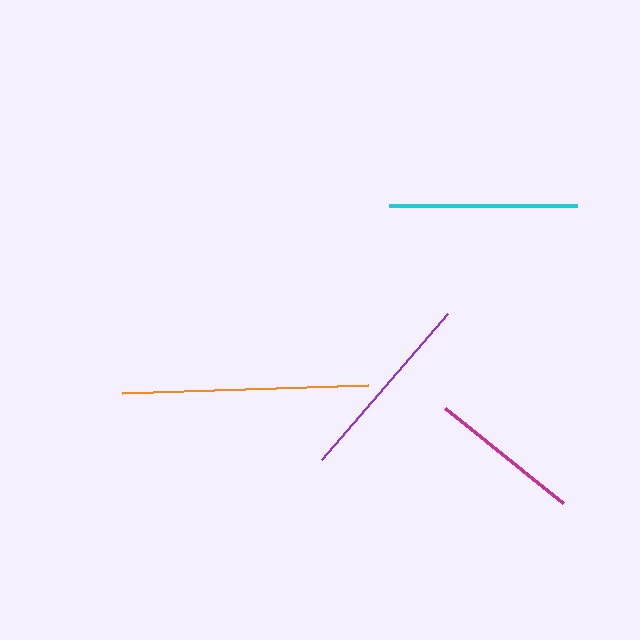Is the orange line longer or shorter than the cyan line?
The orange line is longer than the cyan line.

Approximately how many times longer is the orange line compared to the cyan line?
The orange line is approximately 1.3 times the length of the cyan line.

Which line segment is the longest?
The orange line is the longest at approximately 246 pixels.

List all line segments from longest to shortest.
From longest to shortest: orange, purple, cyan, magenta.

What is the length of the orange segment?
The orange segment is approximately 246 pixels long.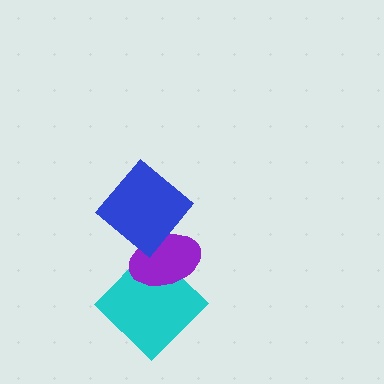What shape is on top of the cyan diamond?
The purple ellipse is on top of the cyan diamond.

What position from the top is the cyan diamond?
The cyan diamond is 3rd from the top.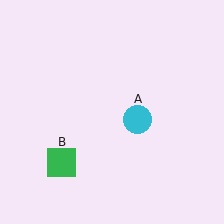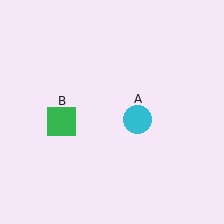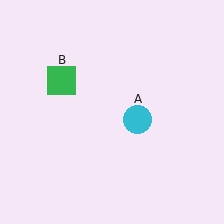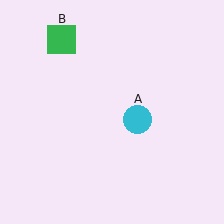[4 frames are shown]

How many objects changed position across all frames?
1 object changed position: green square (object B).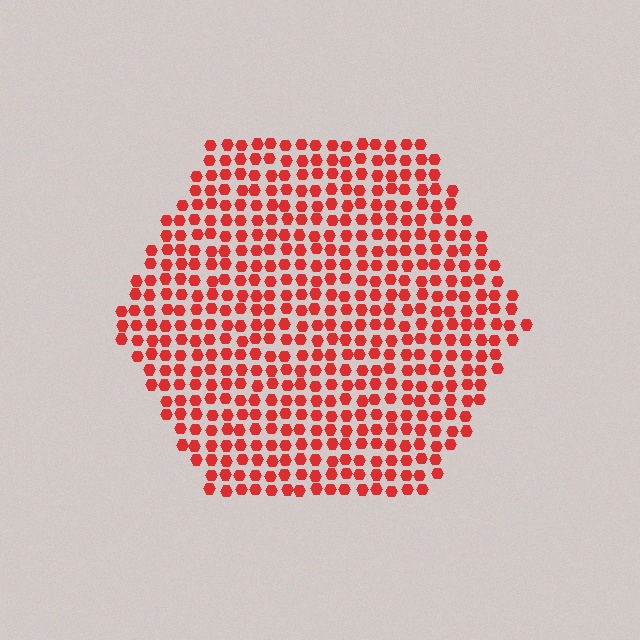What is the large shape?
The large shape is a hexagon.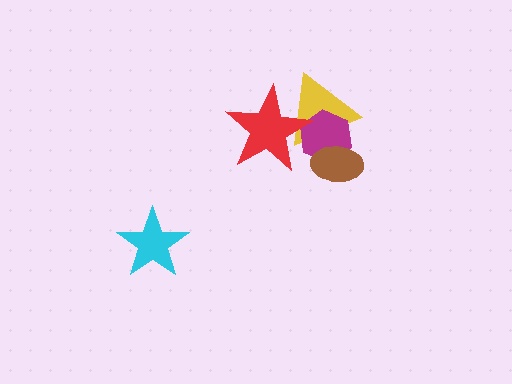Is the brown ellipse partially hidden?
No, no other shape covers it.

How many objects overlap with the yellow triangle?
3 objects overlap with the yellow triangle.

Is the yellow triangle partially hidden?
Yes, it is partially covered by another shape.